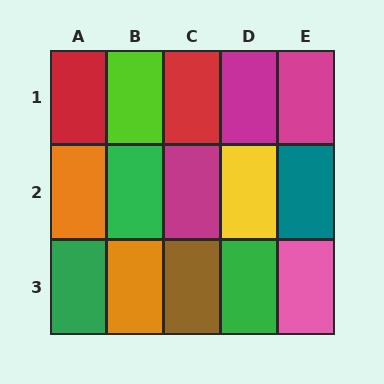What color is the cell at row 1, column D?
Magenta.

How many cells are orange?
2 cells are orange.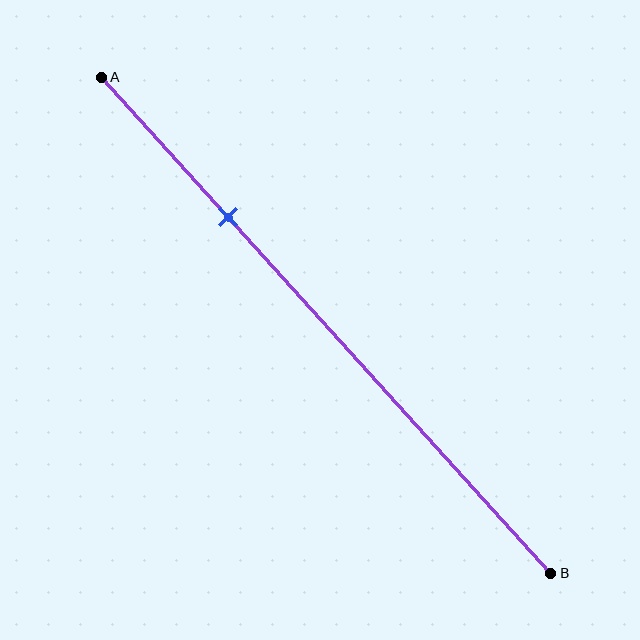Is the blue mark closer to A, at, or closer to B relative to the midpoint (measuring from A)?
The blue mark is closer to point A than the midpoint of segment AB.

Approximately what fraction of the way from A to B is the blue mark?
The blue mark is approximately 30% of the way from A to B.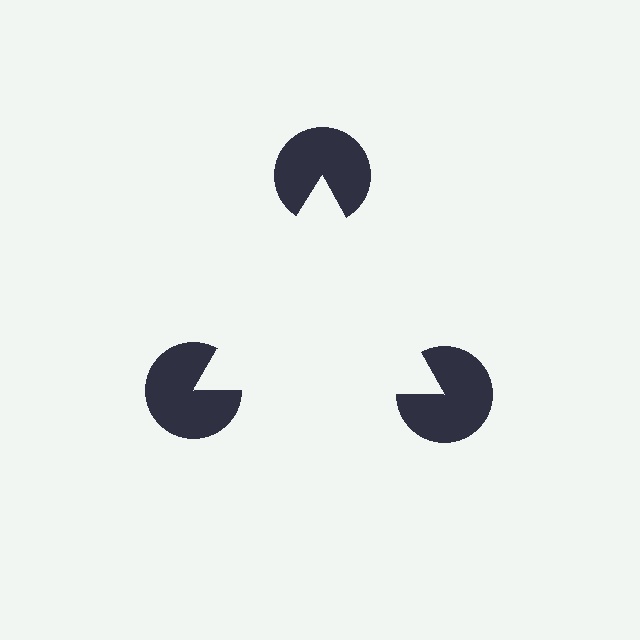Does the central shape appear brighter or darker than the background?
It typically appears slightly brighter than the background, even though no actual brightness change is drawn.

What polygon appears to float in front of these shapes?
An illusory triangle — its edges are inferred from the aligned wedge cuts in the pac-man discs, not physically drawn.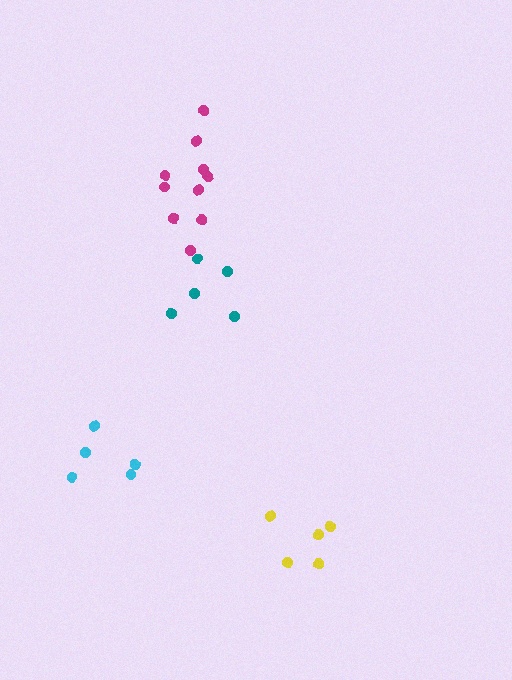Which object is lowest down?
The yellow cluster is bottommost.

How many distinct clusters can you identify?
There are 4 distinct clusters.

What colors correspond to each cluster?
The clusters are colored: teal, magenta, yellow, cyan.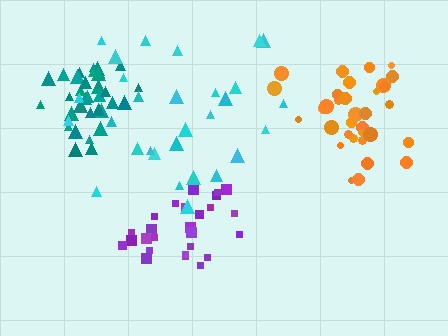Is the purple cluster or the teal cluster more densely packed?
Teal.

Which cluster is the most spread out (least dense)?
Cyan.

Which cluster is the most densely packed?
Teal.